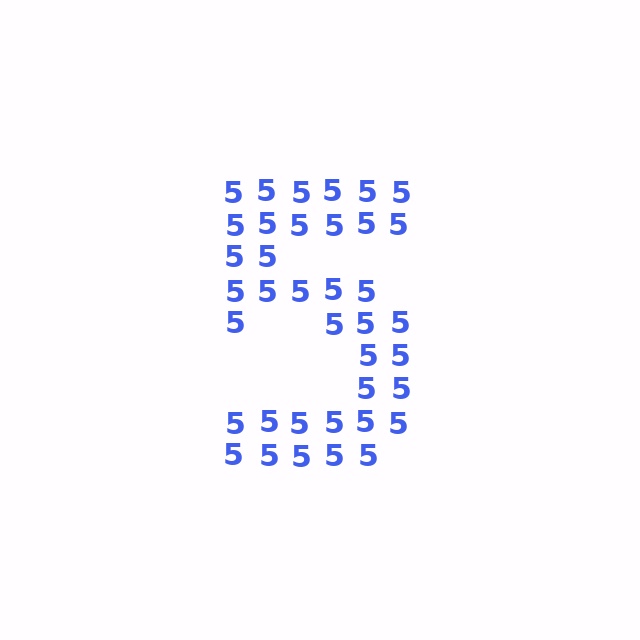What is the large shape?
The large shape is the digit 5.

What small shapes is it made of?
It is made of small digit 5's.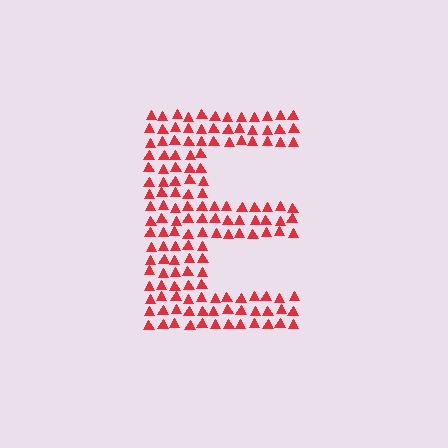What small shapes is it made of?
It is made of small triangles.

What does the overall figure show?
The overall figure shows the letter E.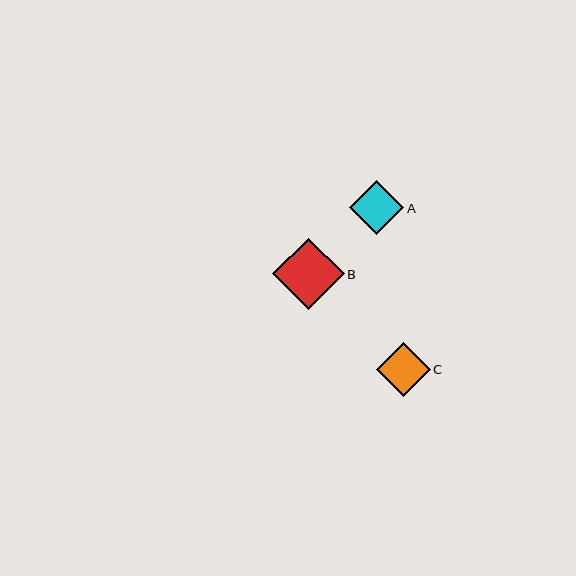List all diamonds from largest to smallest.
From largest to smallest: B, A, C.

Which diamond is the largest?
Diamond B is the largest with a size of approximately 72 pixels.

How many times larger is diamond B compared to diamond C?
Diamond B is approximately 1.3 times the size of diamond C.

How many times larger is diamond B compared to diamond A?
Diamond B is approximately 1.3 times the size of diamond A.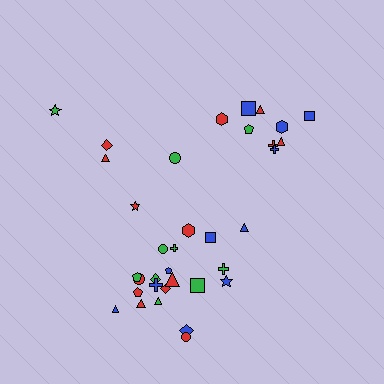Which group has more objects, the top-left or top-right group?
The top-right group.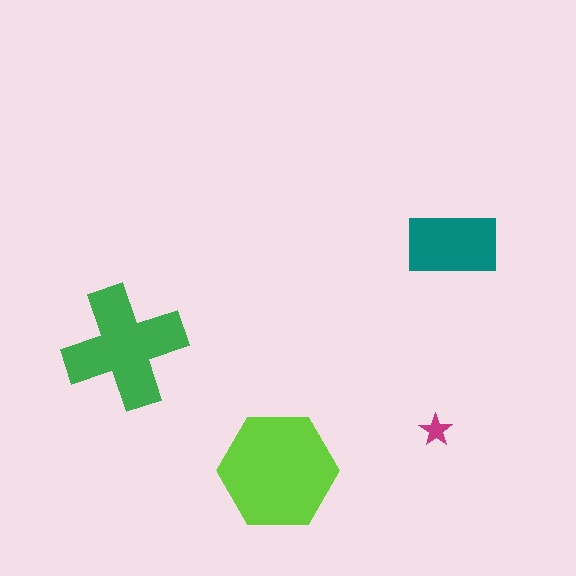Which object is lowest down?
The lime hexagon is bottommost.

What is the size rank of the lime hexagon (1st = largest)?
1st.